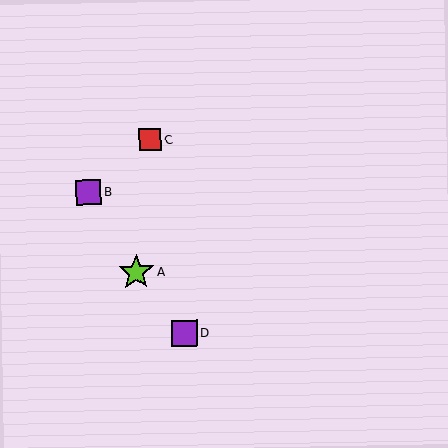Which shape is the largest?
The lime star (labeled A) is the largest.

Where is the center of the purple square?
The center of the purple square is at (88, 192).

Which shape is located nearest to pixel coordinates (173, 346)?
The purple square (labeled D) at (184, 333) is nearest to that location.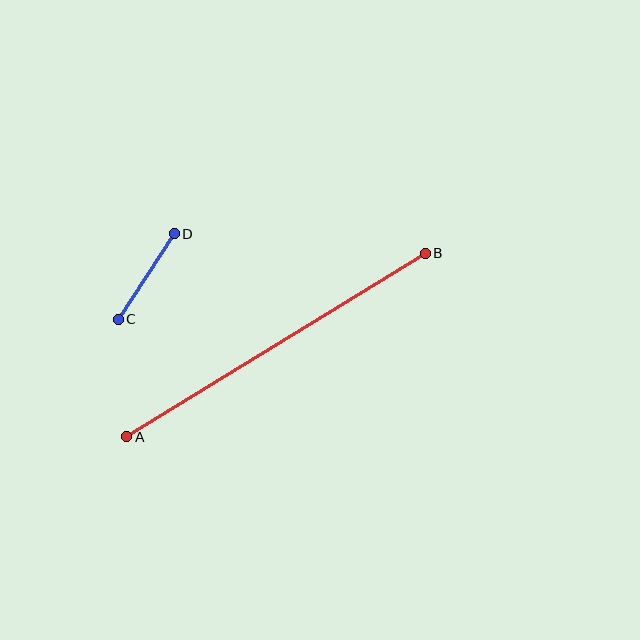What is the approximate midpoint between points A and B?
The midpoint is at approximately (276, 345) pixels.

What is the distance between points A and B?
The distance is approximately 350 pixels.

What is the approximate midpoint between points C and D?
The midpoint is at approximately (146, 277) pixels.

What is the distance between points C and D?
The distance is approximately 102 pixels.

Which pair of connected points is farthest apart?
Points A and B are farthest apart.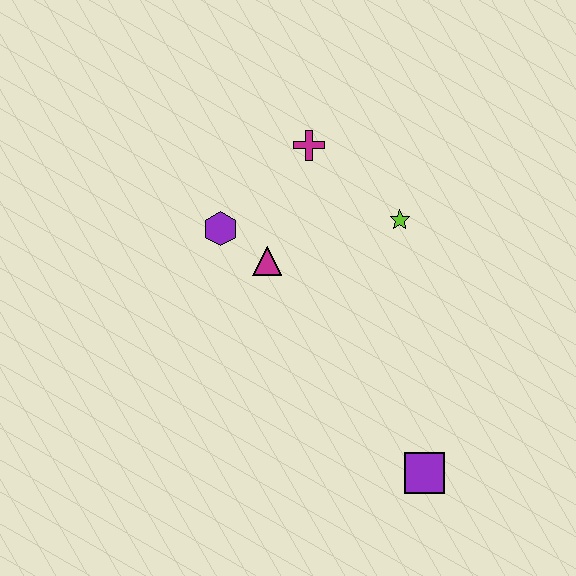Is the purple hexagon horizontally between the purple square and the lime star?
No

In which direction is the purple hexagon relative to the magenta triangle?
The purple hexagon is to the left of the magenta triangle.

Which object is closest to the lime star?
The magenta cross is closest to the lime star.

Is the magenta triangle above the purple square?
Yes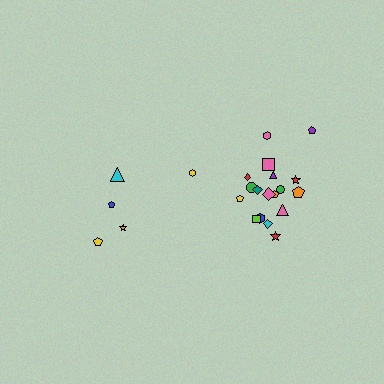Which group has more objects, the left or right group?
The right group.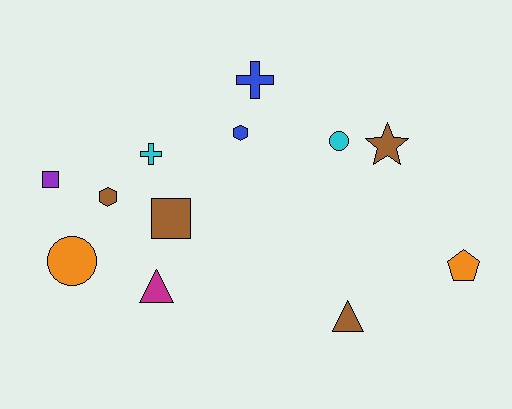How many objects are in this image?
There are 12 objects.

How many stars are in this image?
There is 1 star.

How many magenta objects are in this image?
There is 1 magenta object.